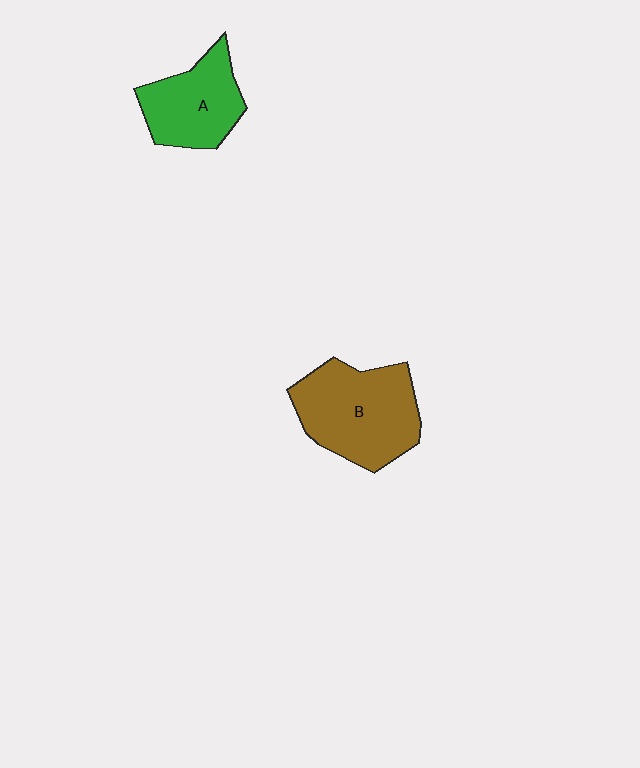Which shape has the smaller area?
Shape A (green).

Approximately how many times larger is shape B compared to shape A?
Approximately 1.4 times.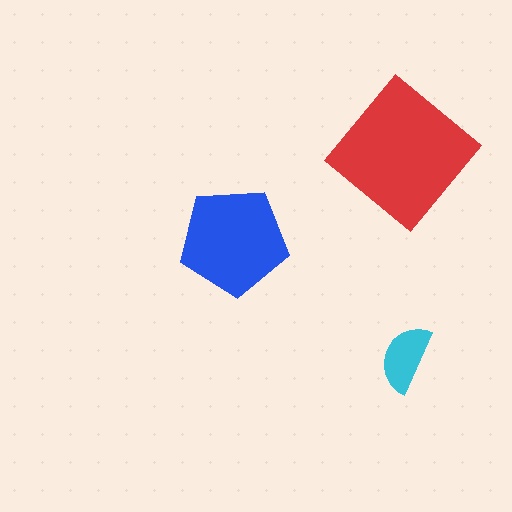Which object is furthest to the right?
The red diamond is rightmost.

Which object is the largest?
The red diamond.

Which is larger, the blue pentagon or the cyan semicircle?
The blue pentagon.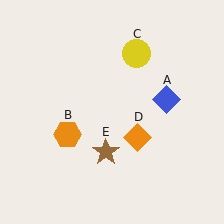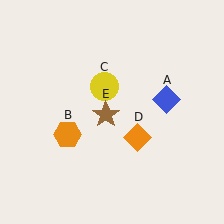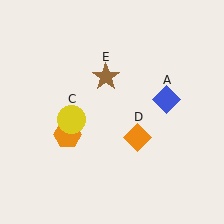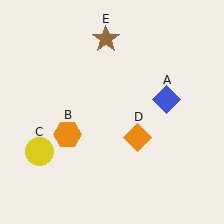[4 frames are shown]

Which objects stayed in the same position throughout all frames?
Blue diamond (object A) and orange hexagon (object B) and orange diamond (object D) remained stationary.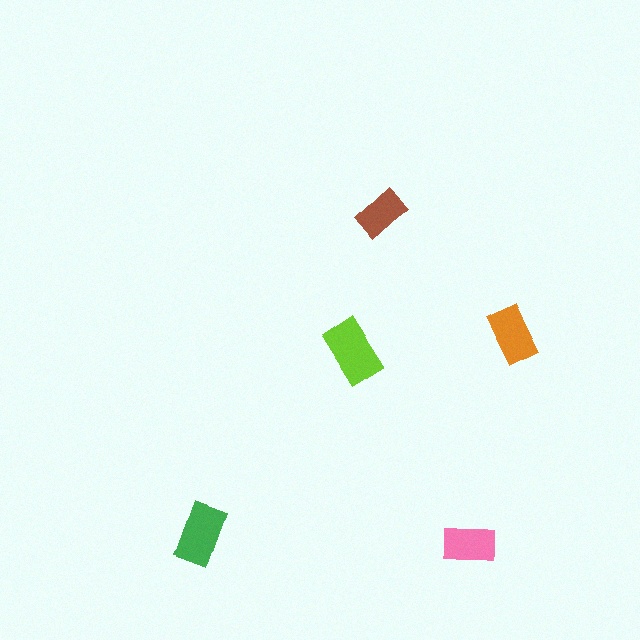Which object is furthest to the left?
The green rectangle is leftmost.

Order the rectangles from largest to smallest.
the lime one, the green one, the orange one, the pink one, the brown one.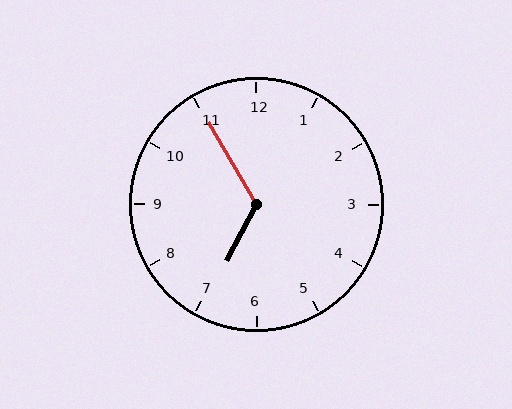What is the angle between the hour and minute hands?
Approximately 122 degrees.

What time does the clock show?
6:55.